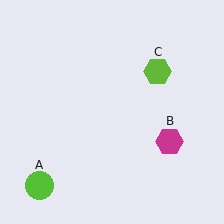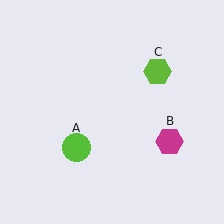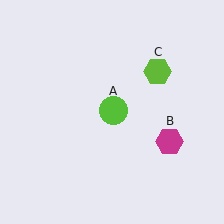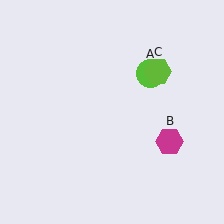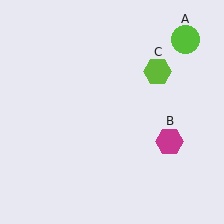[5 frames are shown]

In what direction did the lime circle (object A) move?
The lime circle (object A) moved up and to the right.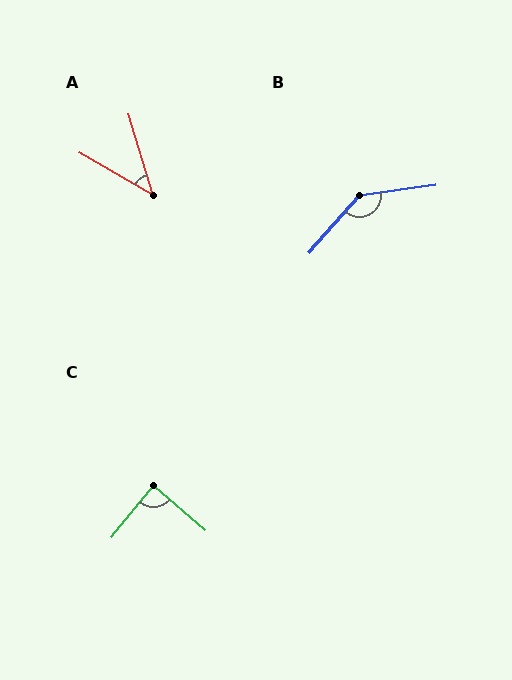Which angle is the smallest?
A, at approximately 43 degrees.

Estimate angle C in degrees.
Approximately 88 degrees.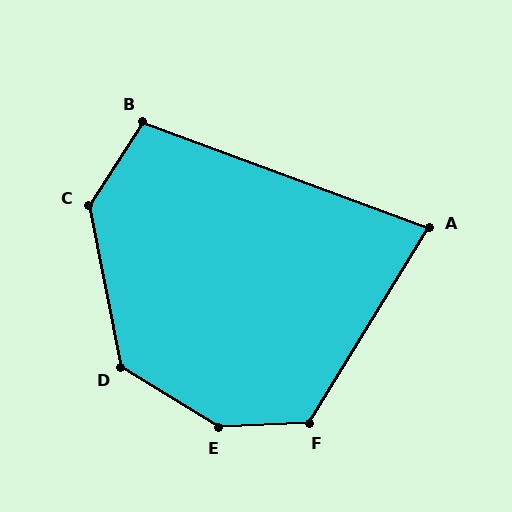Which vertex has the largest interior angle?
E, at approximately 146 degrees.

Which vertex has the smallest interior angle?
A, at approximately 79 degrees.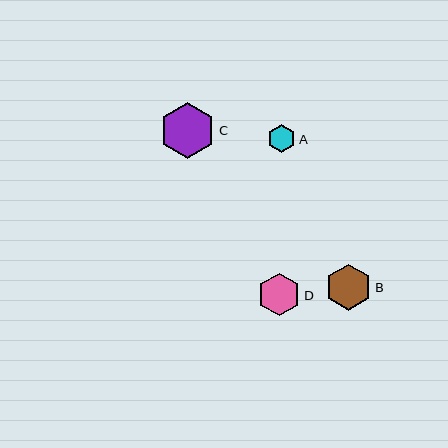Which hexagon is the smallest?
Hexagon A is the smallest with a size of approximately 28 pixels.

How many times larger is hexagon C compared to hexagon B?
Hexagon C is approximately 1.2 times the size of hexagon B.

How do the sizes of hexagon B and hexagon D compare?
Hexagon B and hexagon D are approximately the same size.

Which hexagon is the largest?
Hexagon C is the largest with a size of approximately 55 pixels.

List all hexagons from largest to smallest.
From largest to smallest: C, B, D, A.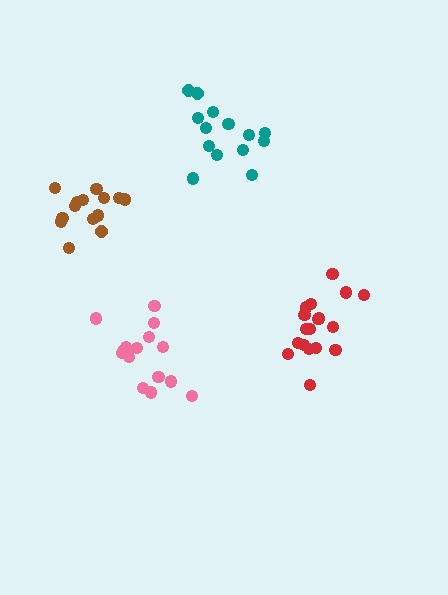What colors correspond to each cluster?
The clusters are colored: pink, teal, brown, red.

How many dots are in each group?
Group 1: 16 dots, Group 2: 14 dots, Group 3: 14 dots, Group 4: 18 dots (62 total).